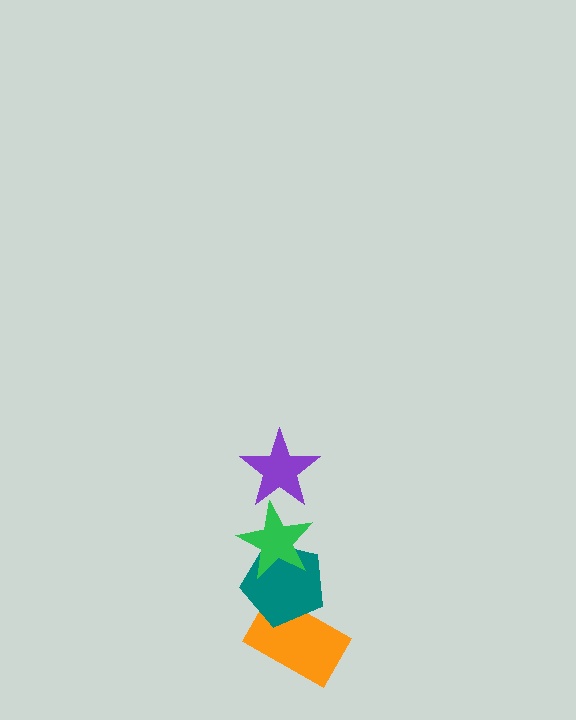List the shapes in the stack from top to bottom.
From top to bottom: the purple star, the green star, the teal pentagon, the orange rectangle.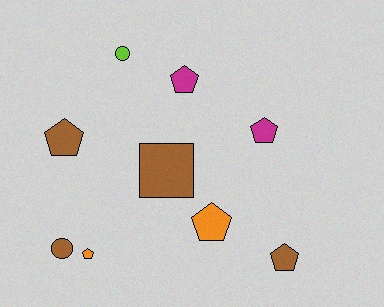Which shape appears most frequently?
Pentagon, with 6 objects.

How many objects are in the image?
There are 9 objects.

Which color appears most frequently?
Brown, with 4 objects.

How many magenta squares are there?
There are no magenta squares.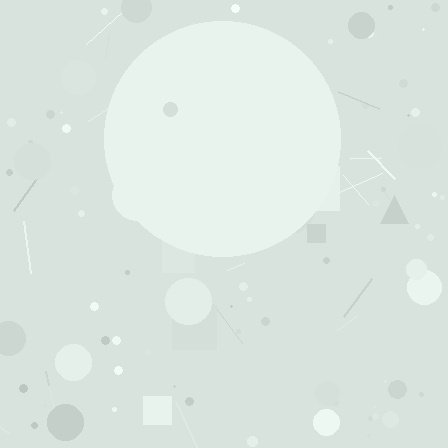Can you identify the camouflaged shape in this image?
The camouflaged shape is a circle.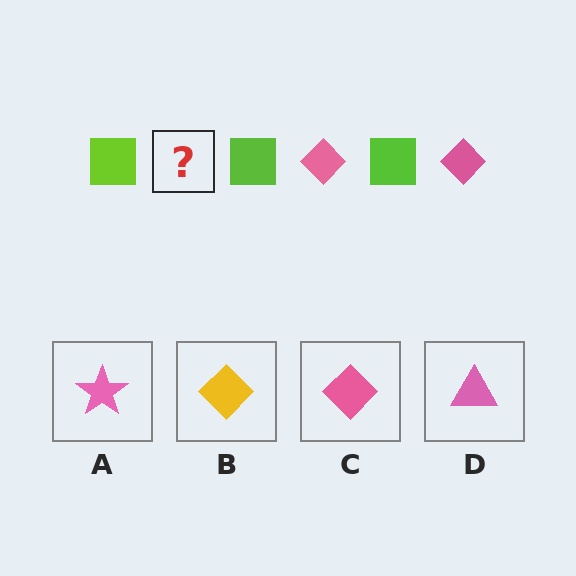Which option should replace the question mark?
Option C.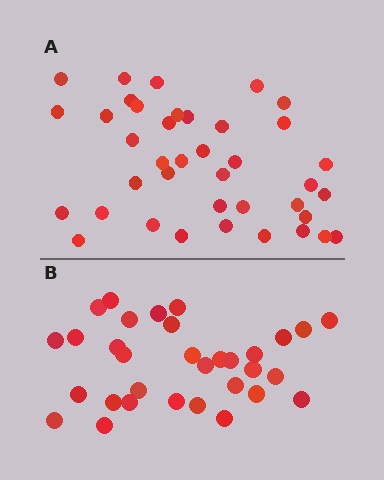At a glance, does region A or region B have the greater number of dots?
Region A (the top region) has more dots.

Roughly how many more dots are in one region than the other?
Region A has roughly 8 or so more dots than region B.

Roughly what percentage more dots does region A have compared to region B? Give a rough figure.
About 20% more.